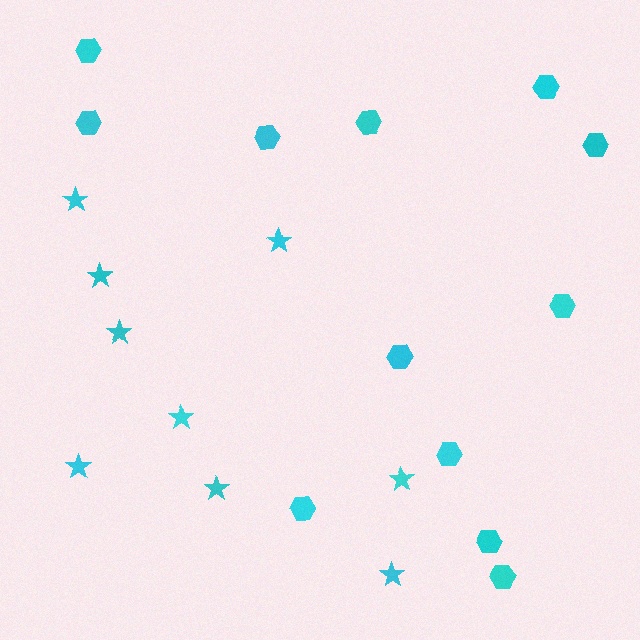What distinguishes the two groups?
There are 2 groups: one group of stars (9) and one group of hexagons (12).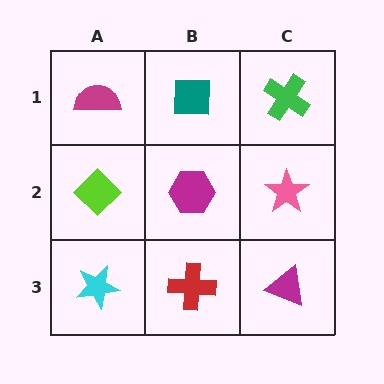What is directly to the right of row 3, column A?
A red cross.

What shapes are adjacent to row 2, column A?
A magenta semicircle (row 1, column A), a cyan star (row 3, column A), a magenta hexagon (row 2, column B).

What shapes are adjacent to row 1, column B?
A magenta hexagon (row 2, column B), a magenta semicircle (row 1, column A), a green cross (row 1, column C).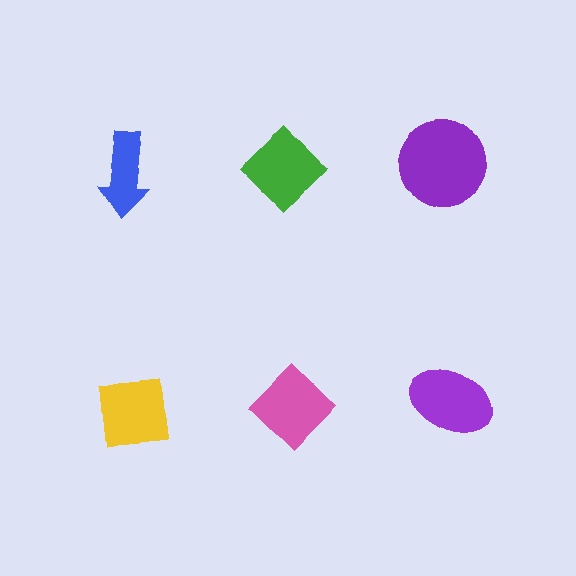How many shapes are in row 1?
3 shapes.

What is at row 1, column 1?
A blue arrow.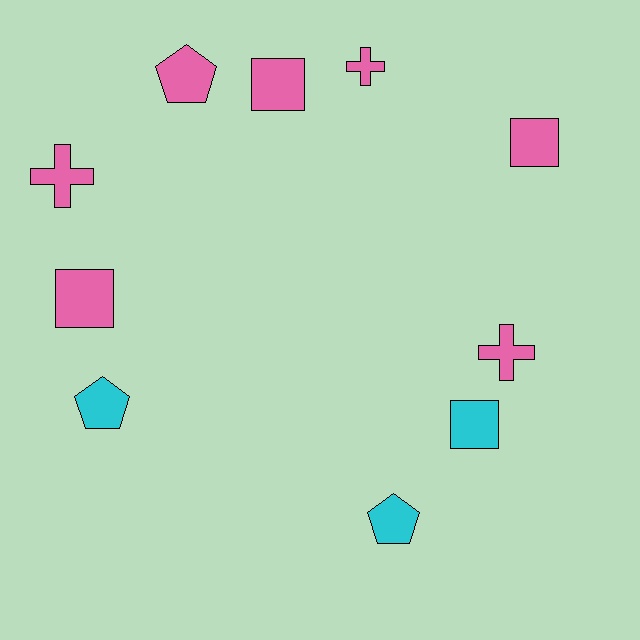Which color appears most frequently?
Pink, with 7 objects.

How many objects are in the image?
There are 10 objects.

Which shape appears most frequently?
Square, with 4 objects.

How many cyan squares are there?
There is 1 cyan square.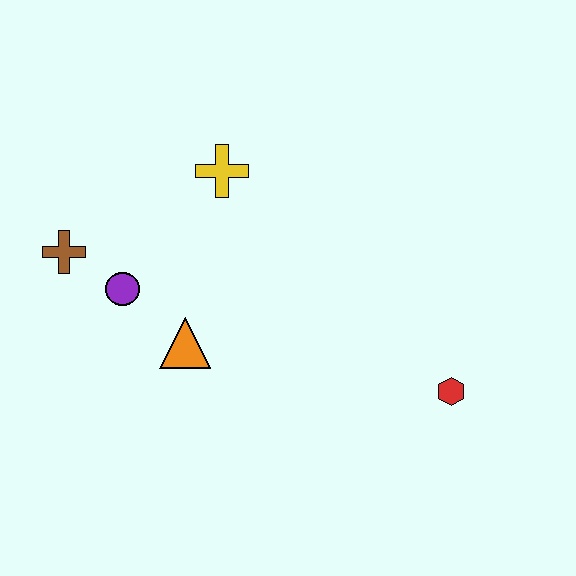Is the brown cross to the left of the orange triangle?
Yes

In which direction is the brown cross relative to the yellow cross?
The brown cross is to the left of the yellow cross.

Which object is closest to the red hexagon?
The orange triangle is closest to the red hexagon.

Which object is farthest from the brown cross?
The red hexagon is farthest from the brown cross.